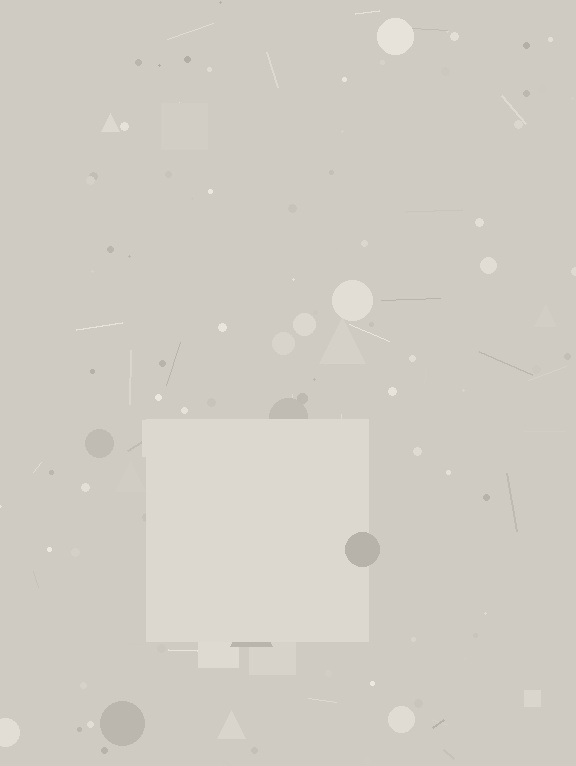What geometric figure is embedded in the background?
A square is embedded in the background.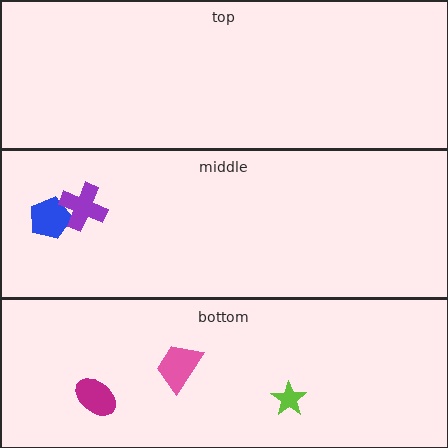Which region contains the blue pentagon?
The middle region.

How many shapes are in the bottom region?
3.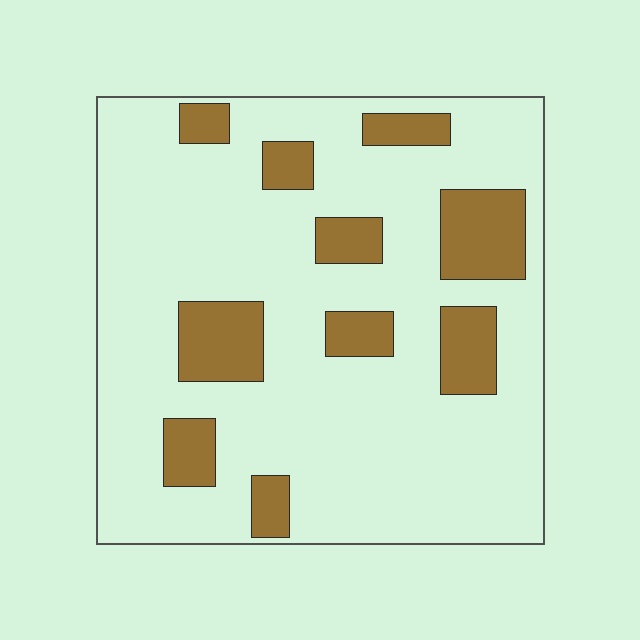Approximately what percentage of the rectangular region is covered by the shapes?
Approximately 20%.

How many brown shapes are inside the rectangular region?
10.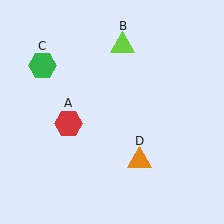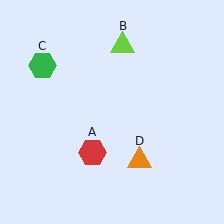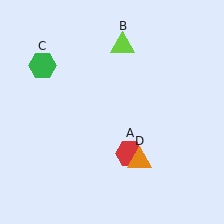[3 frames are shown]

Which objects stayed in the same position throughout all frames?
Lime triangle (object B) and green hexagon (object C) and orange triangle (object D) remained stationary.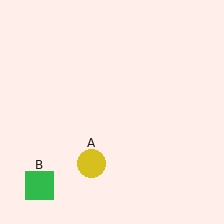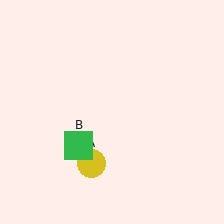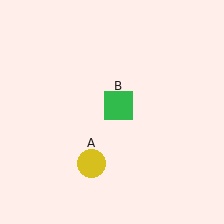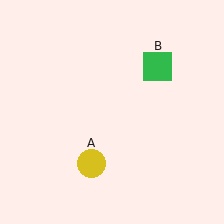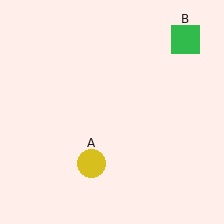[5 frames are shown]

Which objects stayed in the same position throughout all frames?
Yellow circle (object A) remained stationary.